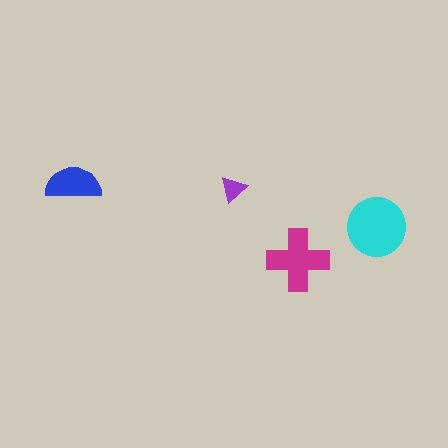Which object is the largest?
The cyan circle.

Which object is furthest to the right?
The cyan circle is rightmost.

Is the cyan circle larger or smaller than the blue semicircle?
Larger.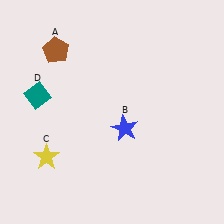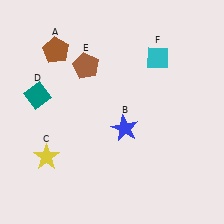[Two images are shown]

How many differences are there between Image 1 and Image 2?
There are 2 differences between the two images.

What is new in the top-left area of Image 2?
A brown pentagon (E) was added in the top-left area of Image 2.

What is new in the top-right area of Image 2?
A cyan diamond (F) was added in the top-right area of Image 2.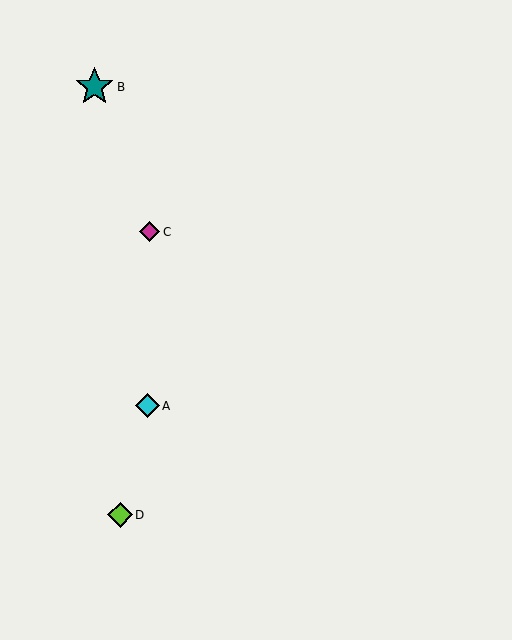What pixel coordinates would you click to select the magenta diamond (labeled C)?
Click at (149, 232) to select the magenta diamond C.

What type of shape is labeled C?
Shape C is a magenta diamond.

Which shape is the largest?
The teal star (labeled B) is the largest.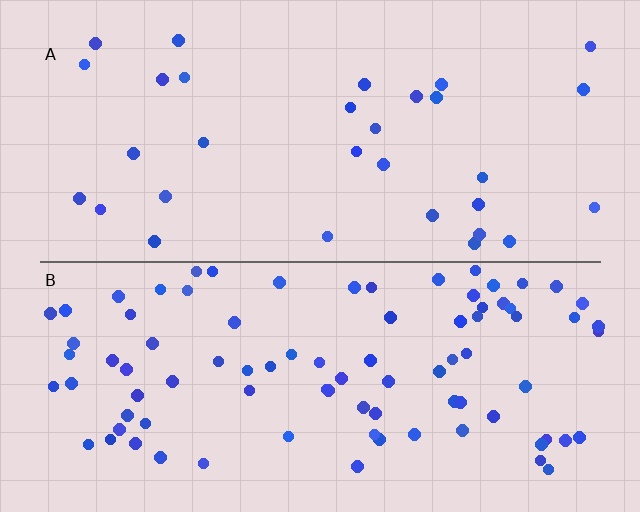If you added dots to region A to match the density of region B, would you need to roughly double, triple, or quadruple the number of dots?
Approximately triple.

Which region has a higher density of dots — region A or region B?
B (the bottom).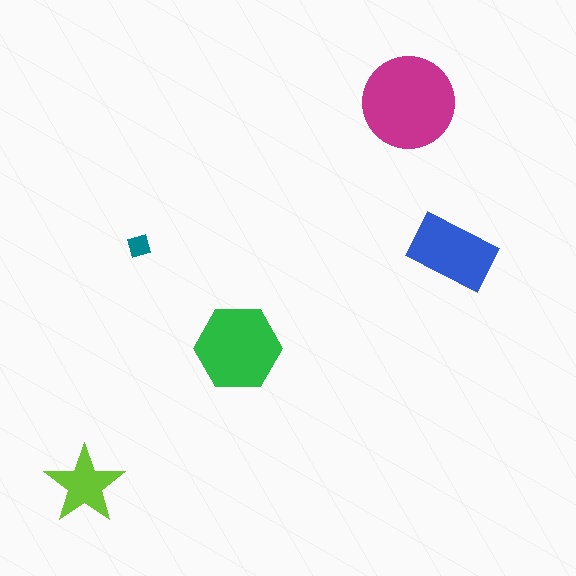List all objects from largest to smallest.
The magenta circle, the green hexagon, the blue rectangle, the lime star, the teal square.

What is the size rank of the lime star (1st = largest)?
4th.